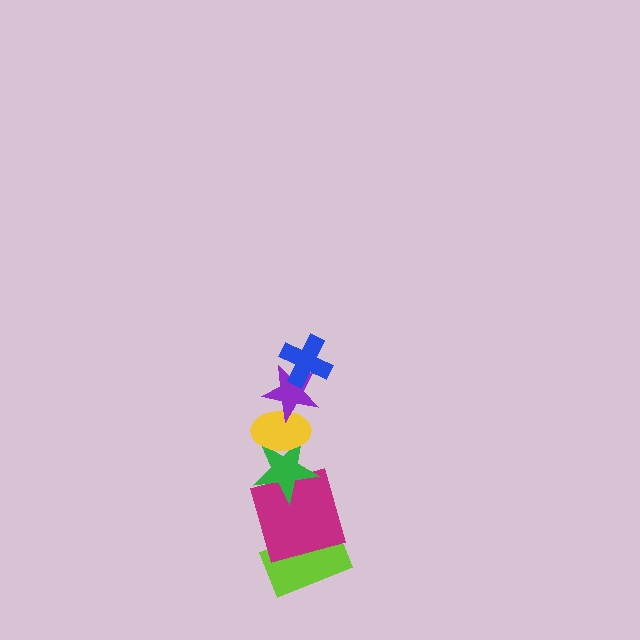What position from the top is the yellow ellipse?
The yellow ellipse is 3rd from the top.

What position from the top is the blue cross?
The blue cross is 1st from the top.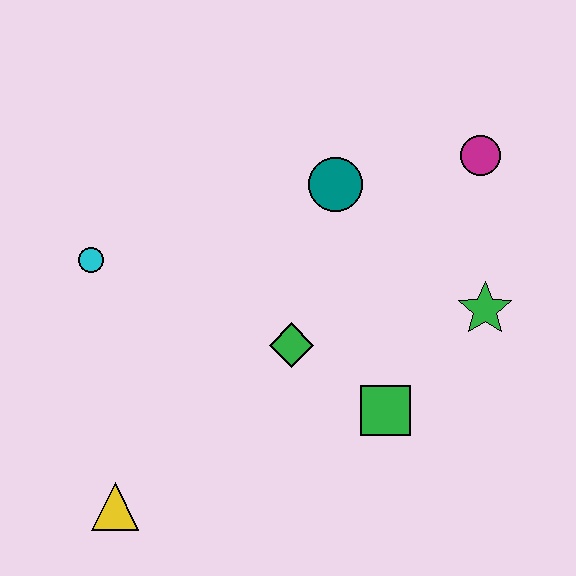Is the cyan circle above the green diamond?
Yes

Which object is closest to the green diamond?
The green square is closest to the green diamond.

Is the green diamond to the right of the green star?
No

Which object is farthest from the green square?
The cyan circle is farthest from the green square.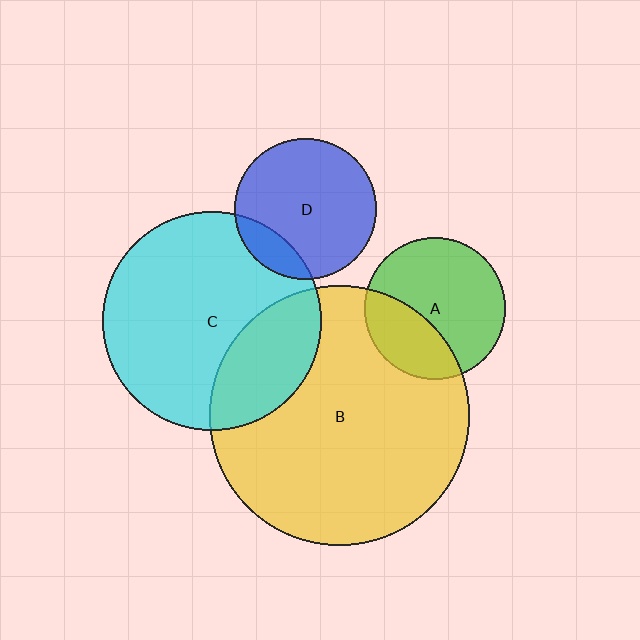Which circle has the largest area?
Circle B (yellow).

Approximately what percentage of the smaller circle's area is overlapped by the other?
Approximately 35%.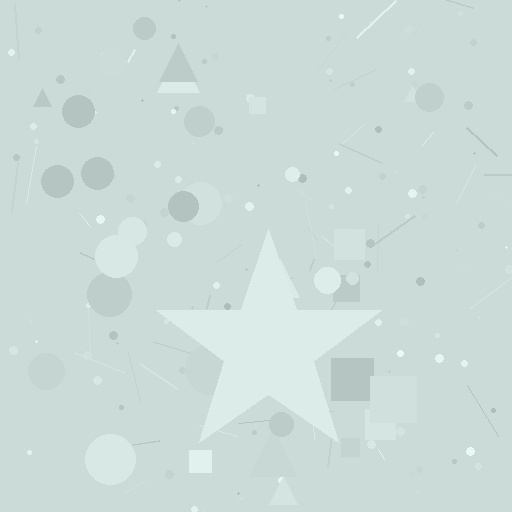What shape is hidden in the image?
A star is hidden in the image.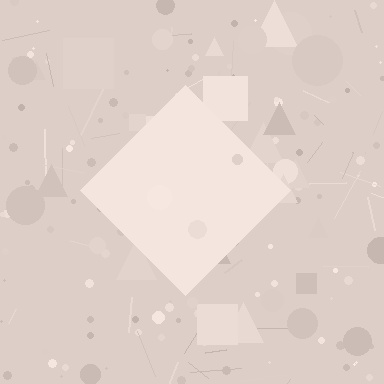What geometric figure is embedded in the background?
A diamond is embedded in the background.